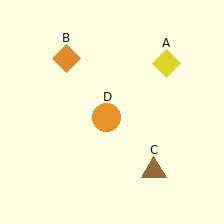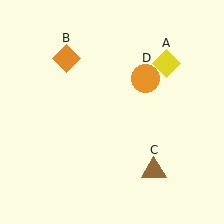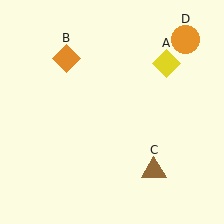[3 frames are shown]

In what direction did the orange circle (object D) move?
The orange circle (object D) moved up and to the right.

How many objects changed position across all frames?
1 object changed position: orange circle (object D).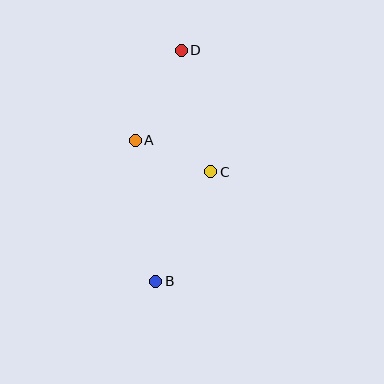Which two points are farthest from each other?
Points B and D are farthest from each other.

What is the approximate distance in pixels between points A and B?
The distance between A and B is approximately 142 pixels.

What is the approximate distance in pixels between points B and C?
The distance between B and C is approximately 122 pixels.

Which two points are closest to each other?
Points A and C are closest to each other.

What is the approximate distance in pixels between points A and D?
The distance between A and D is approximately 101 pixels.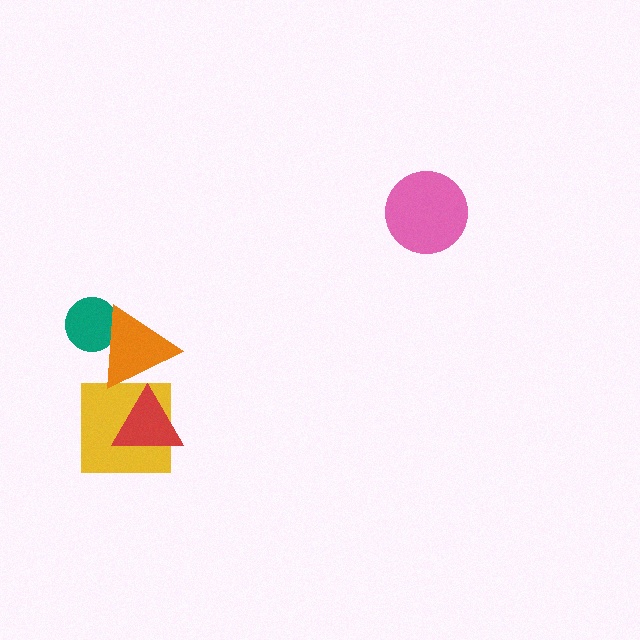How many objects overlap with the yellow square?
2 objects overlap with the yellow square.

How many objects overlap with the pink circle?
0 objects overlap with the pink circle.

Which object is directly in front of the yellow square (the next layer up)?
The orange triangle is directly in front of the yellow square.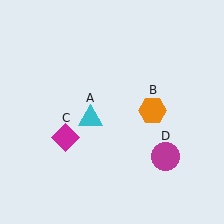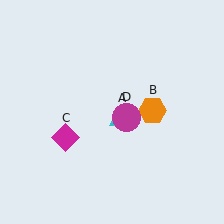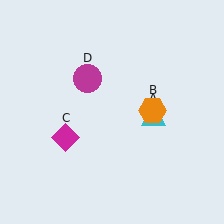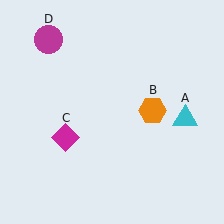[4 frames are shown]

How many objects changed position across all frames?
2 objects changed position: cyan triangle (object A), magenta circle (object D).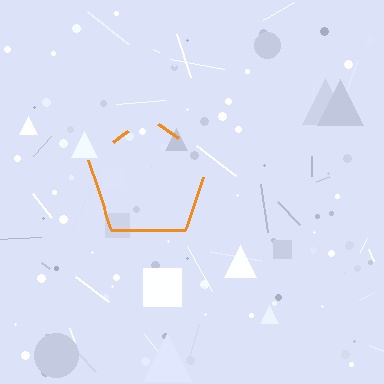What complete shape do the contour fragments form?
The contour fragments form a pentagon.